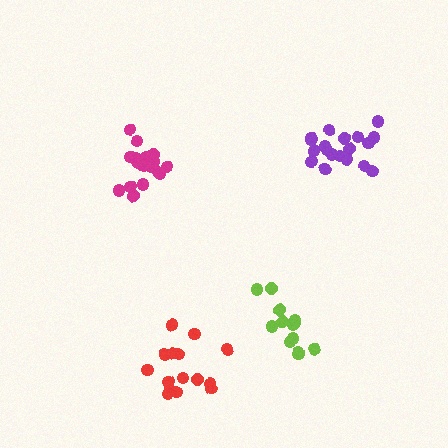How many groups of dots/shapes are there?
There are 4 groups.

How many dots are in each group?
Group 1: 13 dots, Group 2: 19 dots, Group 3: 19 dots, Group 4: 15 dots (66 total).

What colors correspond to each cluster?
The clusters are colored: lime, purple, magenta, red.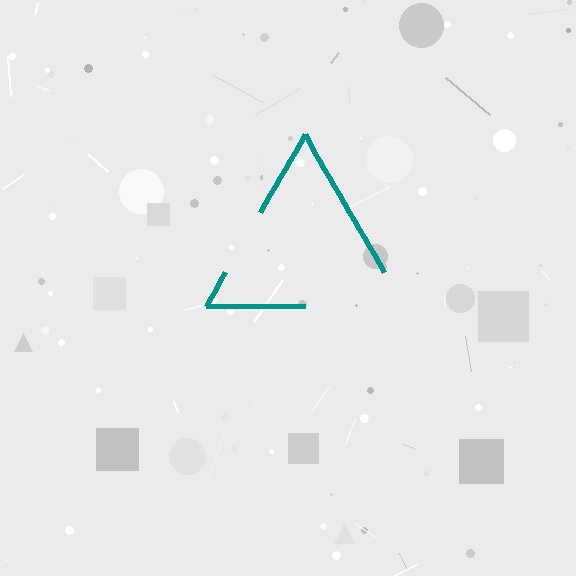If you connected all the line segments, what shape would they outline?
They would outline a triangle.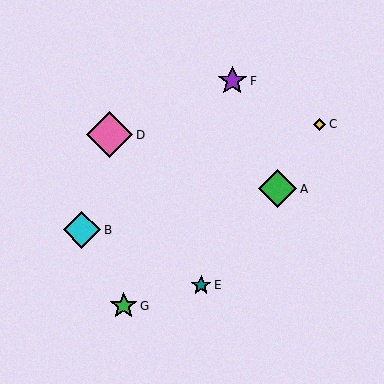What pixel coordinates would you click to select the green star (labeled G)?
Click at (124, 306) to select the green star G.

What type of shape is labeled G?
Shape G is a green star.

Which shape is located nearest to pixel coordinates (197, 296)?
The teal star (labeled E) at (201, 285) is nearest to that location.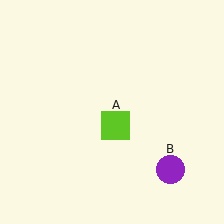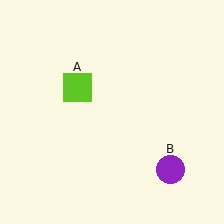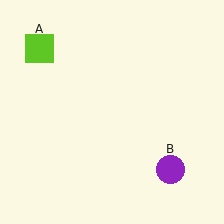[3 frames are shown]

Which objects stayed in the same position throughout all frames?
Purple circle (object B) remained stationary.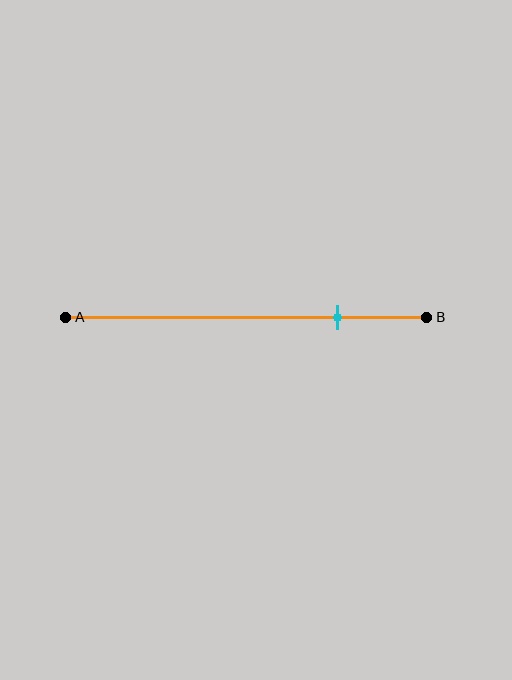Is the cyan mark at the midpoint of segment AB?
No, the mark is at about 75% from A, not at the 50% midpoint.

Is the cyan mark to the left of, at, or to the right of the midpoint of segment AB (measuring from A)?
The cyan mark is to the right of the midpoint of segment AB.